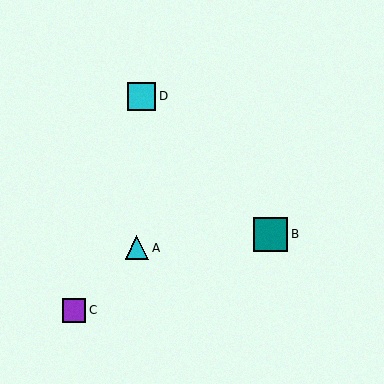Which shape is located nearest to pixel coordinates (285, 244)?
The teal square (labeled B) at (271, 234) is nearest to that location.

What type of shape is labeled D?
Shape D is a cyan square.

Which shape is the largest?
The teal square (labeled B) is the largest.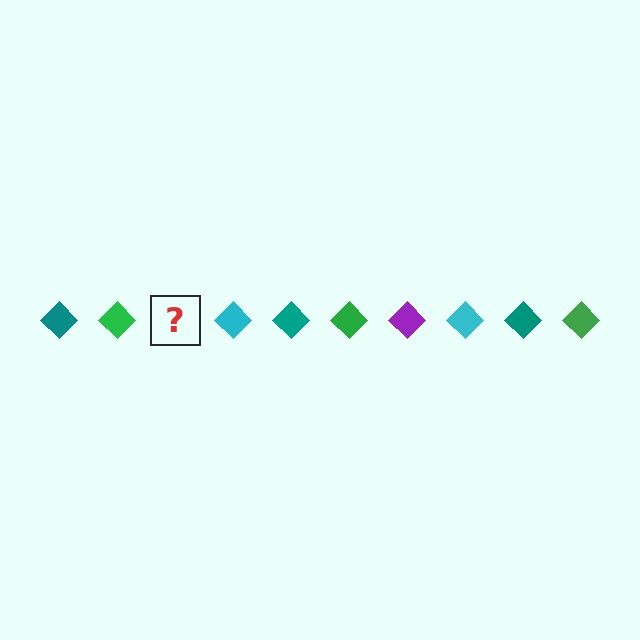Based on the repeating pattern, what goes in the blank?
The blank should be a purple diamond.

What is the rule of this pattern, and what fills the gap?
The rule is that the pattern cycles through teal, green, purple, cyan diamonds. The gap should be filled with a purple diamond.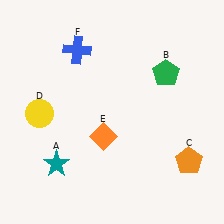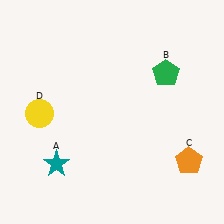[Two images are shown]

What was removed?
The blue cross (F), the orange diamond (E) were removed in Image 2.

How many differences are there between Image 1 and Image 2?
There are 2 differences between the two images.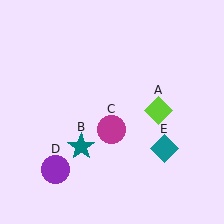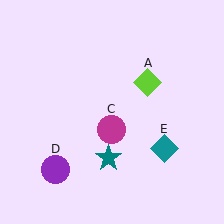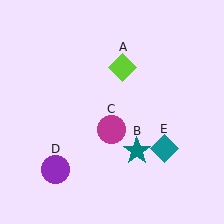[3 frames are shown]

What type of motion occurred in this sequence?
The lime diamond (object A), teal star (object B) rotated counterclockwise around the center of the scene.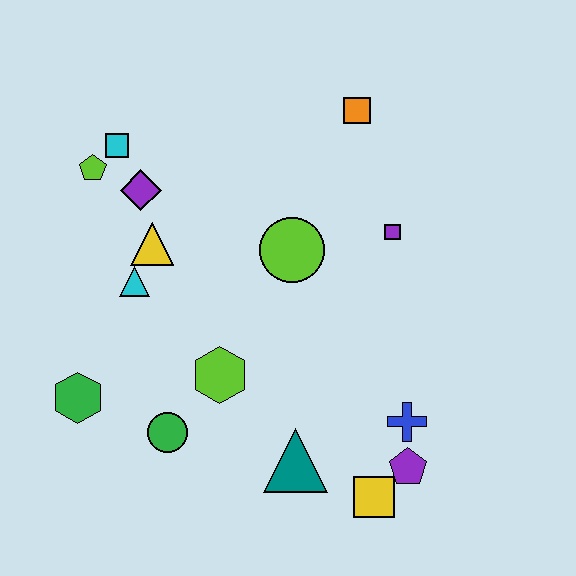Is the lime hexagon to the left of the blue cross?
Yes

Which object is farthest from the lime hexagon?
The orange square is farthest from the lime hexagon.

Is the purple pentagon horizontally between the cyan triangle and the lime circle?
No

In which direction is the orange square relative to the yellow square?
The orange square is above the yellow square.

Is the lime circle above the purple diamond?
No